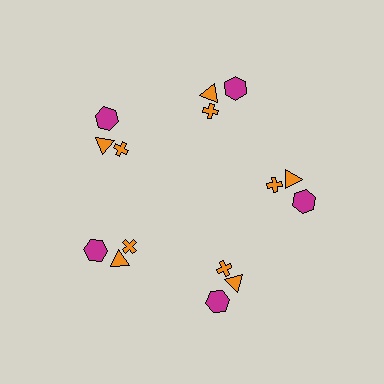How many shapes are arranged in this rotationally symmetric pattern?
There are 15 shapes, arranged in 5 groups of 3.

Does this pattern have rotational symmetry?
Yes, this pattern has 5-fold rotational symmetry. It looks the same after rotating 72 degrees around the center.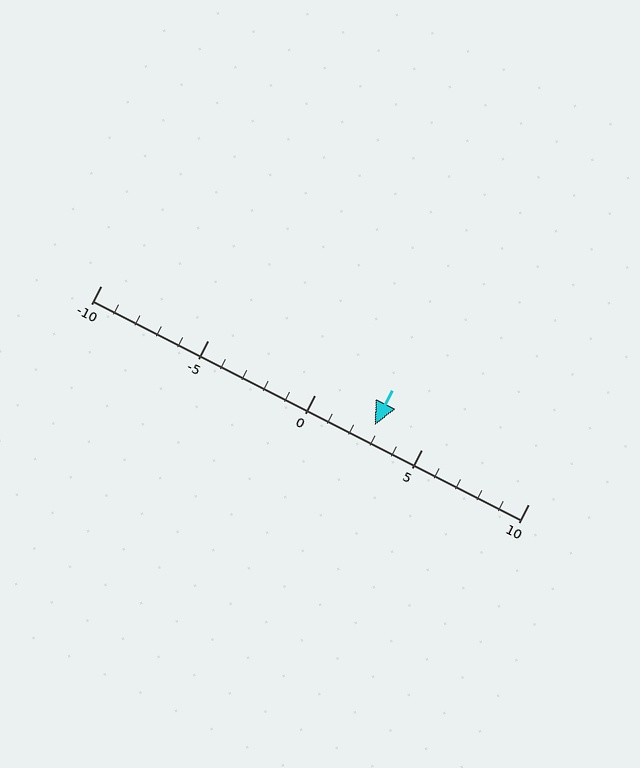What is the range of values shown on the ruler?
The ruler shows values from -10 to 10.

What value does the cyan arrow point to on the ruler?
The cyan arrow points to approximately 3.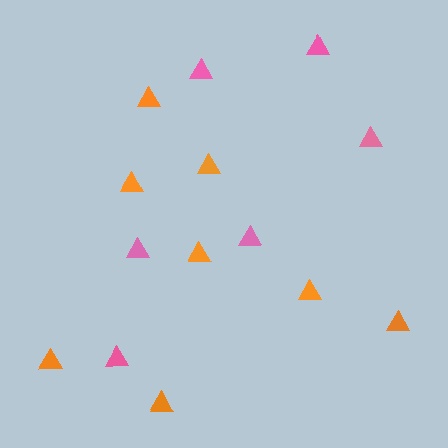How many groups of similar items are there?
There are 2 groups: one group of pink triangles (6) and one group of orange triangles (8).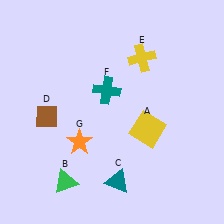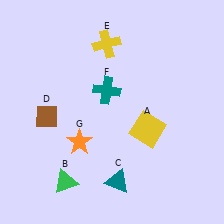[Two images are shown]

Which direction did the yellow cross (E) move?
The yellow cross (E) moved left.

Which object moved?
The yellow cross (E) moved left.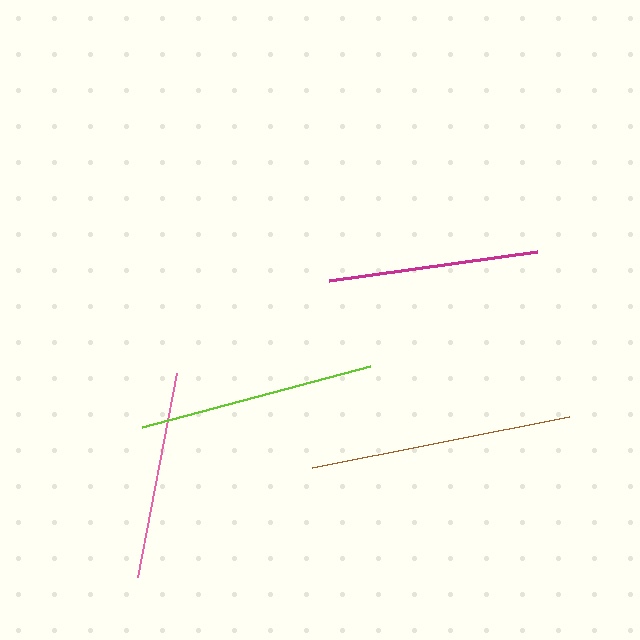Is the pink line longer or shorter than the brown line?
The brown line is longer than the pink line.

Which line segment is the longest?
The brown line is the longest at approximately 262 pixels.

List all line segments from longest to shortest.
From longest to shortest: brown, lime, magenta, pink.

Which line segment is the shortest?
The pink line is the shortest at approximately 208 pixels.